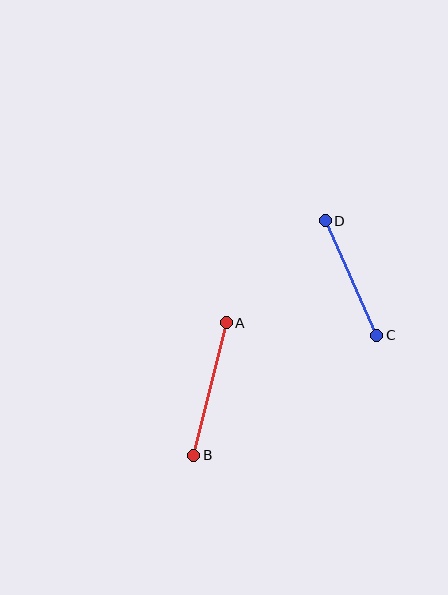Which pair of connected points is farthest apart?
Points A and B are farthest apart.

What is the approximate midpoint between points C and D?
The midpoint is at approximately (351, 278) pixels.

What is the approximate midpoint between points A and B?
The midpoint is at approximately (210, 389) pixels.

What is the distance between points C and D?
The distance is approximately 125 pixels.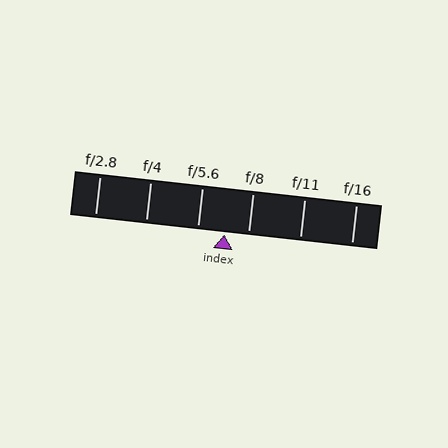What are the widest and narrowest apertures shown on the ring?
The widest aperture shown is f/2.8 and the narrowest is f/16.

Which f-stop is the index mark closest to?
The index mark is closest to f/8.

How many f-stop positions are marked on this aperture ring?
There are 6 f-stop positions marked.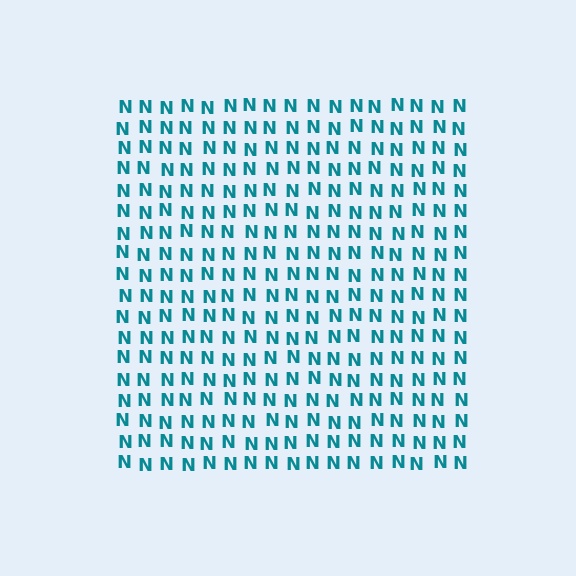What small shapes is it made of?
It is made of small letter N's.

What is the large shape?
The large shape is a square.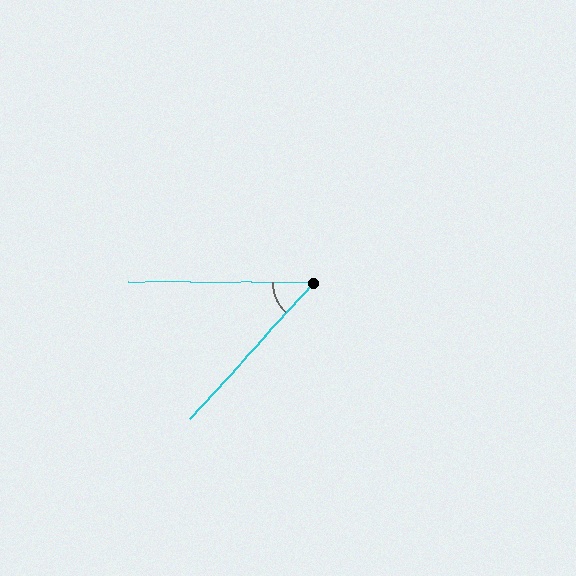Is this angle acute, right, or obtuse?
It is acute.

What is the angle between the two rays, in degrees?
Approximately 48 degrees.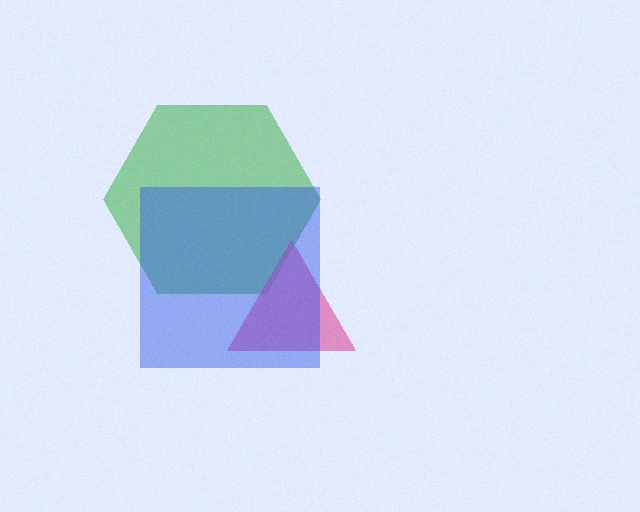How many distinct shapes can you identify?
There are 3 distinct shapes: a green hexagon, a pink triangle, a blue square.